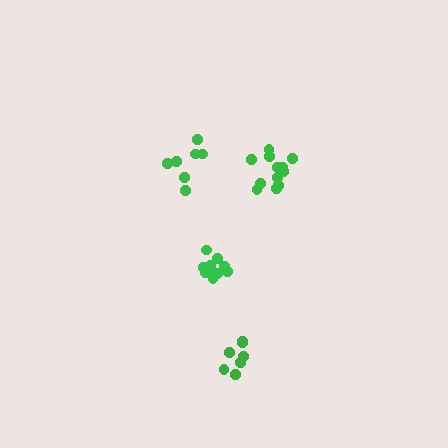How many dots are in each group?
Group 1: 7 dots, Group 2: 12 dots, Group 3: 11 dots, Group 4: 7 dots (37 total).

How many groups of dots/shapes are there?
There are 4 groups.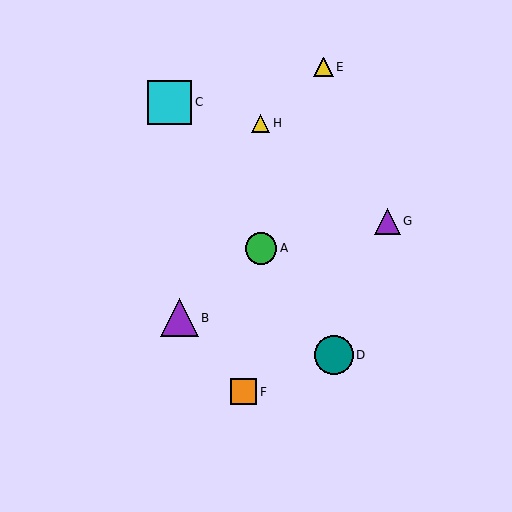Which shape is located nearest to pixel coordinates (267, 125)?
The yellow triangle (labeled H) at (261, 123) is nearest to that location.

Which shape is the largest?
The cyan square (labeled C) is the largest.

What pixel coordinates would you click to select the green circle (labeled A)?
Click at (261, 248) to select the green circle A.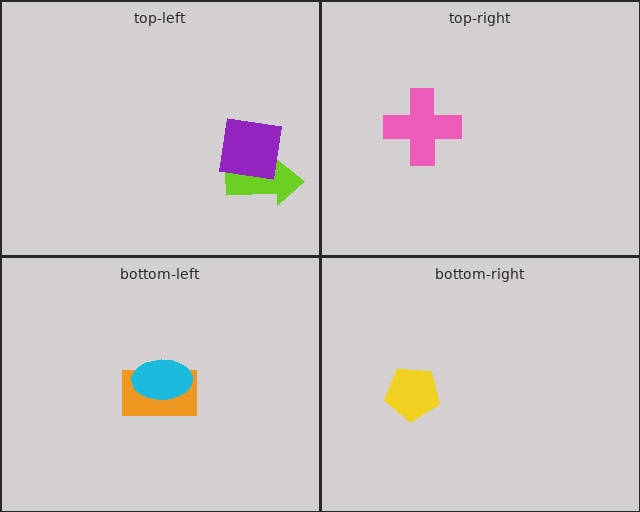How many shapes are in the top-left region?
2.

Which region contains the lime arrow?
The top-left region.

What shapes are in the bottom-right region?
The yellow pentagon.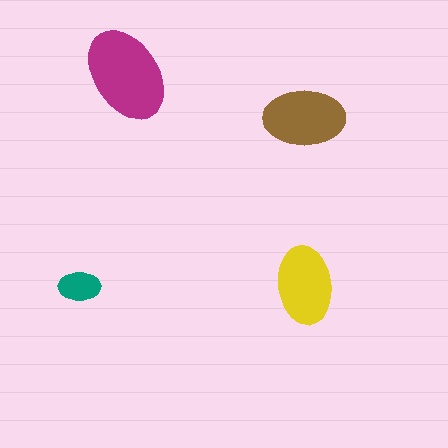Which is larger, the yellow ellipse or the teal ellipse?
The yellow one.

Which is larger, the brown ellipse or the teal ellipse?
The brown one.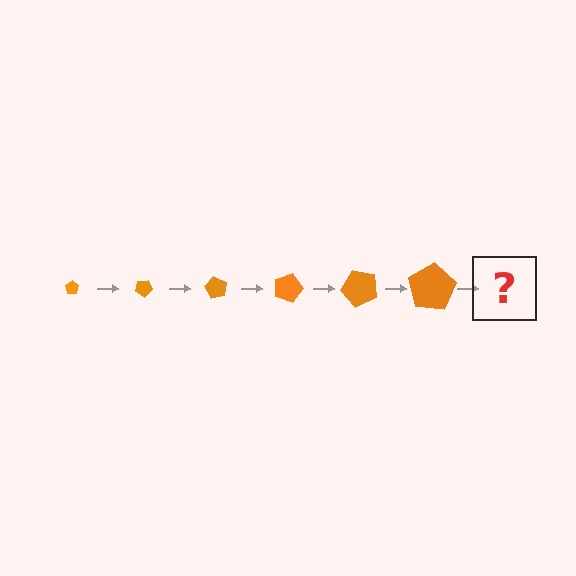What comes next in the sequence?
The next element should be a pentagon, larger than the previous one and rotated 180 degrees from the start.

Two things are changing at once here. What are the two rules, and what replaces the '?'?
The two rules are that the pentagon grows larger each step and it rotates 30 degrees each step. The '?' should be a pentagon, larger than the previous one and rotated 180 degrees from the start.